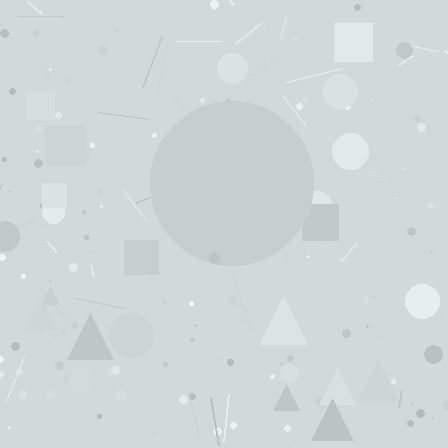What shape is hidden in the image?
A circle is hidden in the image.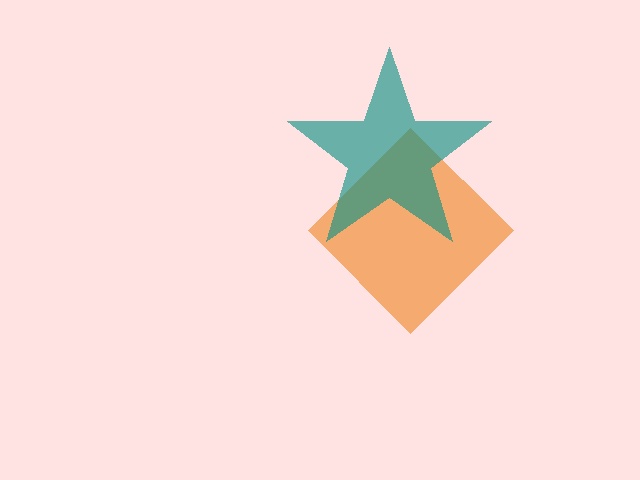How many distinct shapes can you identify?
There are 2 distinct shapes: an orange diamond, a teal star.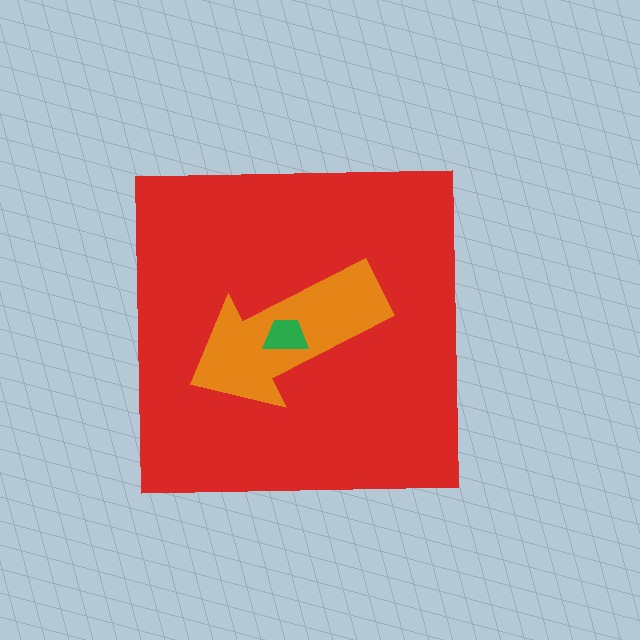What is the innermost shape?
The green trapezoid.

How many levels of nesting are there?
3.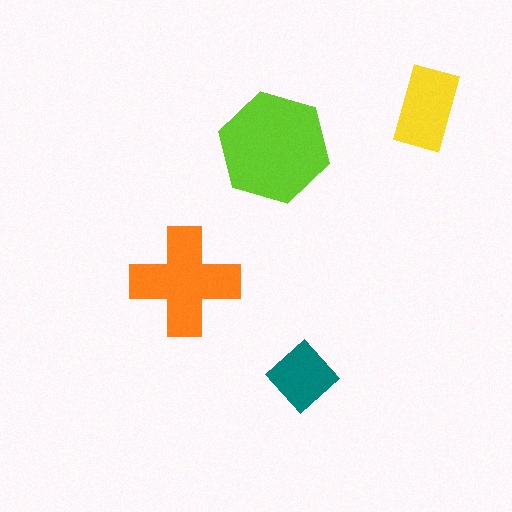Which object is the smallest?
The teal diamond.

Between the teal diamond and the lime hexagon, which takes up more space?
The lime hexagon.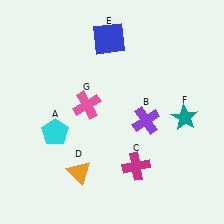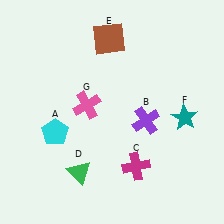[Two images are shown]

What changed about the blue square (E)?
In Image 1, E is blue. In Image 2, it changed to brown.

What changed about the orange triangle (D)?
In Image 1, D is orange. In Image 2, it changed to green.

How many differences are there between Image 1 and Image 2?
There are 2 differences between the two images.